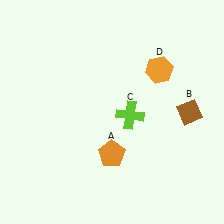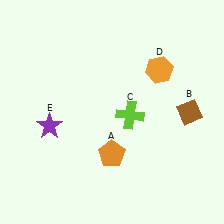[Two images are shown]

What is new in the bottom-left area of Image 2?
A purple star (E) was added in the bottom-left area of Image 2.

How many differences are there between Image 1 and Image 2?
There is 1 difference between the two images.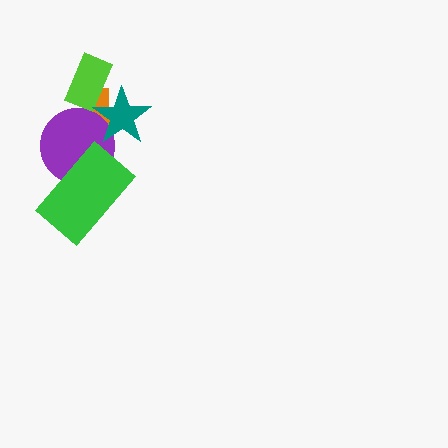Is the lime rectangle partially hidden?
Yes, it is partially covered by another shape.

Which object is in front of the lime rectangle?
The teal star is in front of the lime rectangle.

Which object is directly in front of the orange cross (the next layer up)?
The purple circle is directly in front of the orange cross.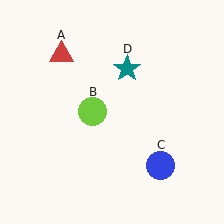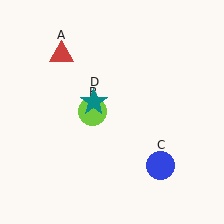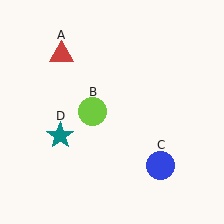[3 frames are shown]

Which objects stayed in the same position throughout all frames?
Red triangle (object A) and lime circle (object B) and blue circle (object C) remained stationary.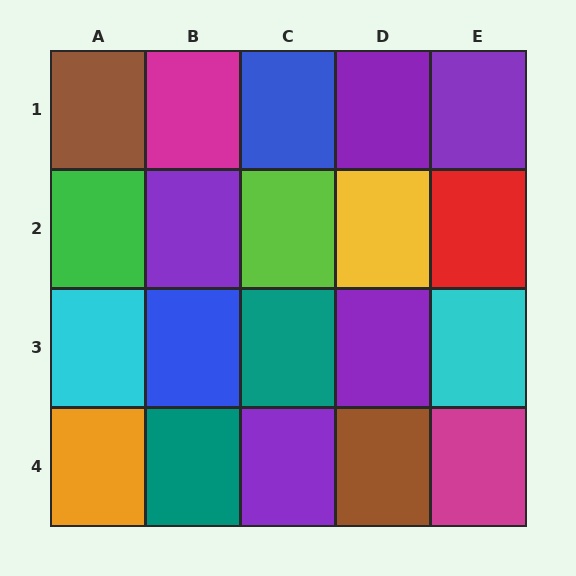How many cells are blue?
2 cells are blue.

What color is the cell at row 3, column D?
Purple.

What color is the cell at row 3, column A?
Cyan.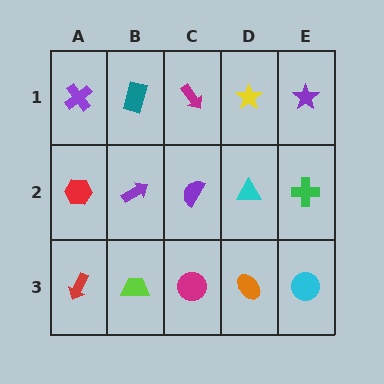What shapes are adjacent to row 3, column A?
A red hexagon (row 2, column A), a lime trapezoid (row 3, column B).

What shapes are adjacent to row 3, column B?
A purple arrow (row 2, column B), a red arrow (row 3, column A), a magenta circle (row 3, column C).